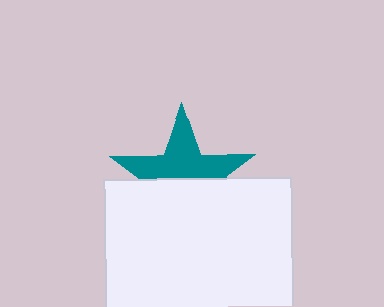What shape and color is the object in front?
The object in front is a white square.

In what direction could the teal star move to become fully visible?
The teal star could move up. That would shift it out from behind the white square entirely.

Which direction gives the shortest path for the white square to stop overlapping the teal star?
Moving down gives the shortest separation.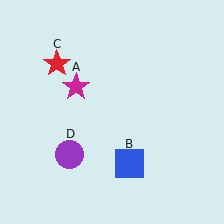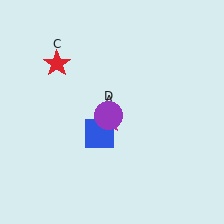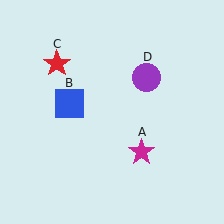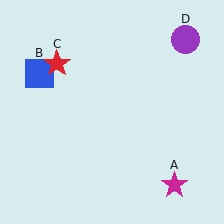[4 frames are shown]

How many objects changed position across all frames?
3 objects changed position: magenta star (object A), blue square (object B), purple circle (object D).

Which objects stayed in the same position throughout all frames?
Red star (object C) remained stationary.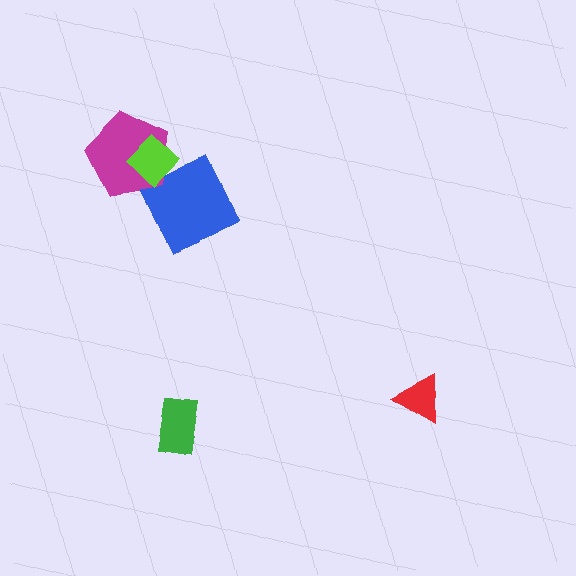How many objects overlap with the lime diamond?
1 object overlaps with the lime diamond.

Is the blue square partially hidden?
No, no other shape covers it.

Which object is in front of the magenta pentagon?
The lime diamond is in front of the magenta pentagon.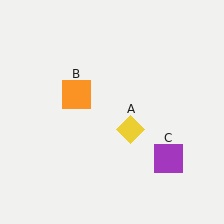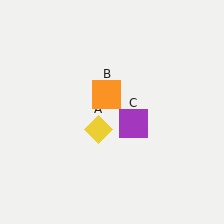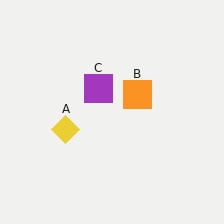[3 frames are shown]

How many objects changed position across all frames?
3 objects changed position: yellow diamond (object A), orange square (object B), purple square (object C).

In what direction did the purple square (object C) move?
The purple square (object C) moved up and to the left.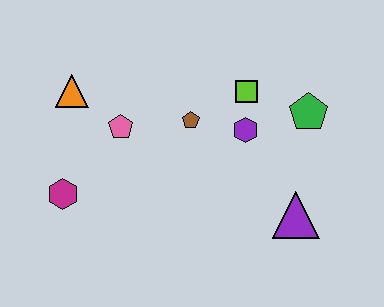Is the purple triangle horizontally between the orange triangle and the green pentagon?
Yes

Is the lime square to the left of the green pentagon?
Yes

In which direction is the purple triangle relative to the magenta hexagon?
The purple triangle is to the right of the magenta hexagon.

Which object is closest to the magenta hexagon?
The pink pentagon is closest to the magenta hexagon.